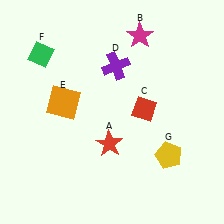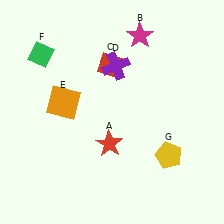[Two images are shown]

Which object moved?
The red diamond (C) moved up.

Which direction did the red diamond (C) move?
The red diamond (C) moved up.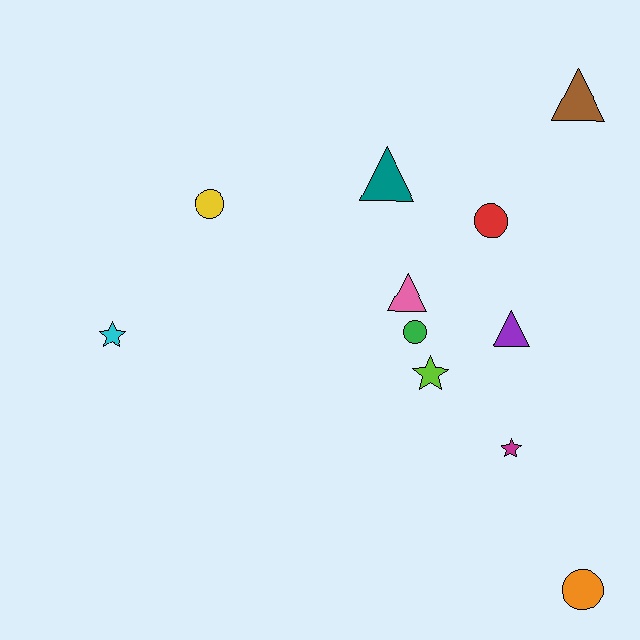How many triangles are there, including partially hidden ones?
There are 4 triangles.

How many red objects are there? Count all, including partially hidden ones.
There is 1 red object.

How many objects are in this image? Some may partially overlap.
There are 11 objects.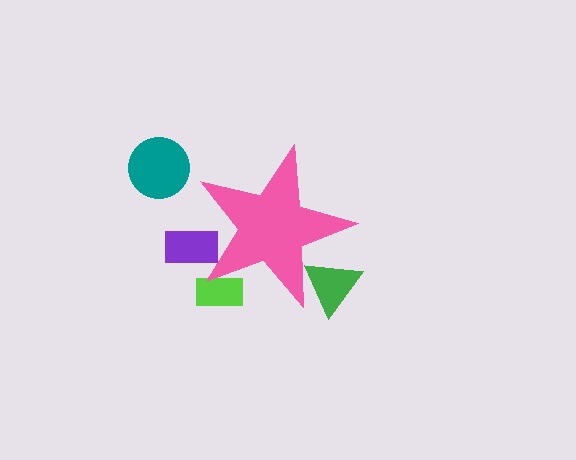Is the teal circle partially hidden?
No, the teal circle is fully visible.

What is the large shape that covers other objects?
A pink star.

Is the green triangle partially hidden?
Yes, the green triangle is partially hidden behind the pink star.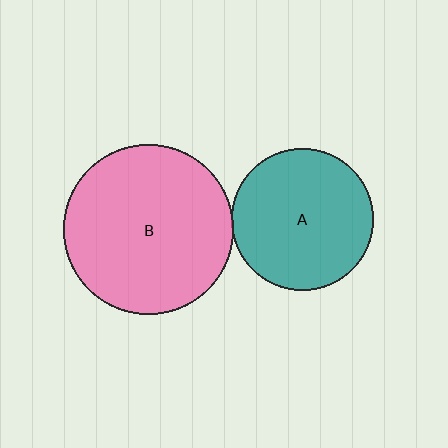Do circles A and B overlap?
Yes.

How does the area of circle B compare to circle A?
Approximately 1.4 times.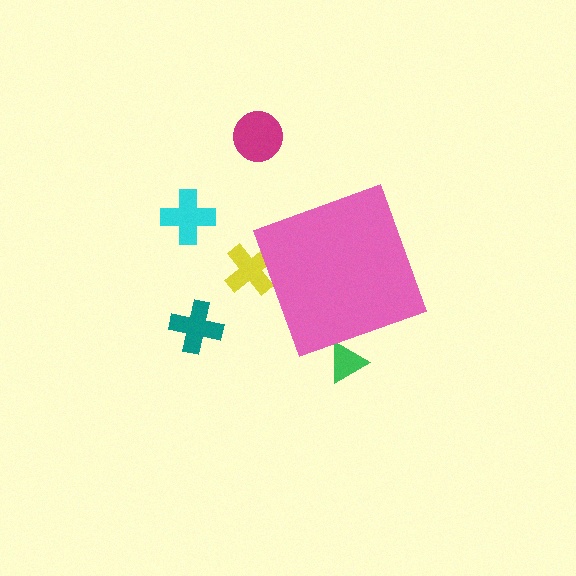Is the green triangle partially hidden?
Yes, the green triangle is partially hidden behind the pink diamond.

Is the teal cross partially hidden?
No, the teal cross is fully visible.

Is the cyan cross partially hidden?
No, the cyan cross is fully visible.